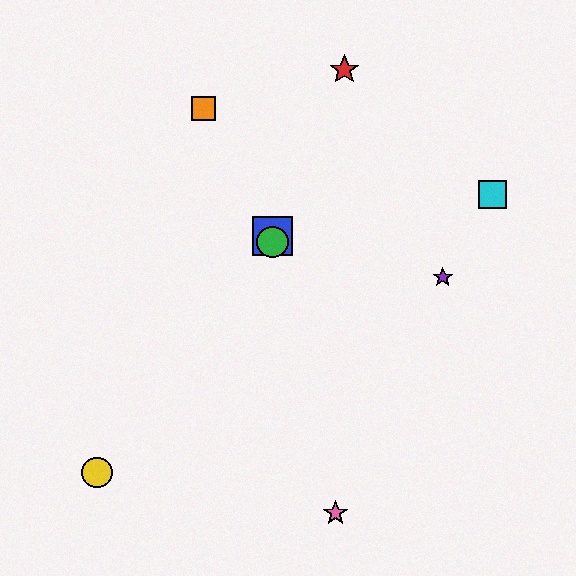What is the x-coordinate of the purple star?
The purple star is at x≈443.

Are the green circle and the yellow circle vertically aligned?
No, the green circle is at x≈273 and the yellow circle is at x≈97.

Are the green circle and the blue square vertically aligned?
Yes, both are at x≈273.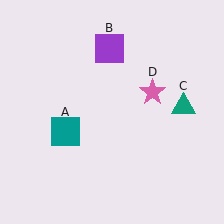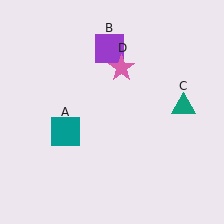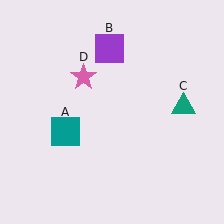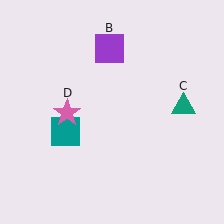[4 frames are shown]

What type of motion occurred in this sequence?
The pink star (object D) rotated counterclockwise around the center of the scene.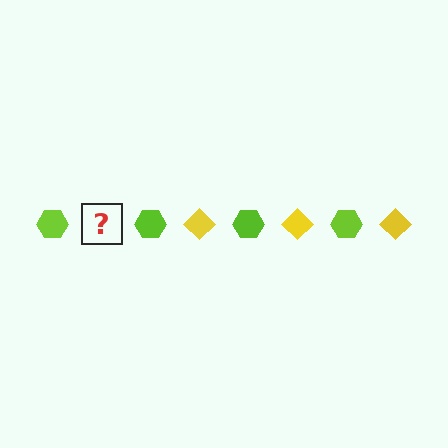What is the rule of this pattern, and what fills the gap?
The rule is that the pattern alternates between lime hexagon and yellow diamond. The gap should be filled with a yellow diamond.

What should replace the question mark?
The question mark should be replaced with a yellow diamond.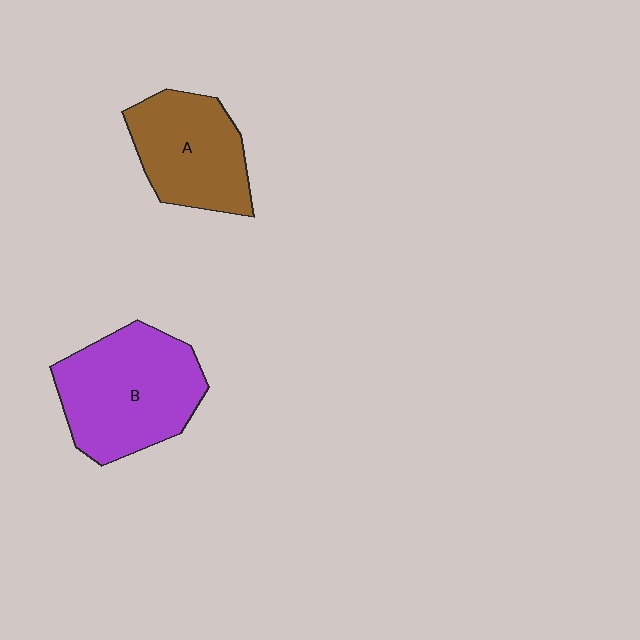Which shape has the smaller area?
Shape A (brown).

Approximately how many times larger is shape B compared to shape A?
Approximately 1.3 times.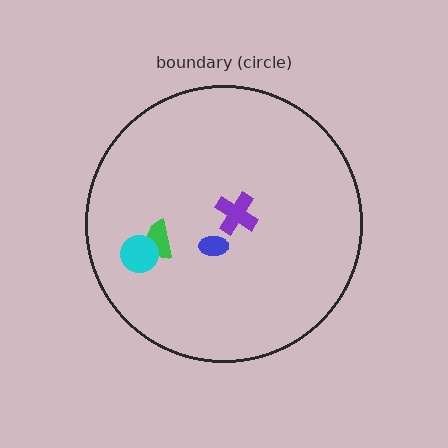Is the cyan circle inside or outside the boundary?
Inside.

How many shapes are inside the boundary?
4 inside, 0 outside.